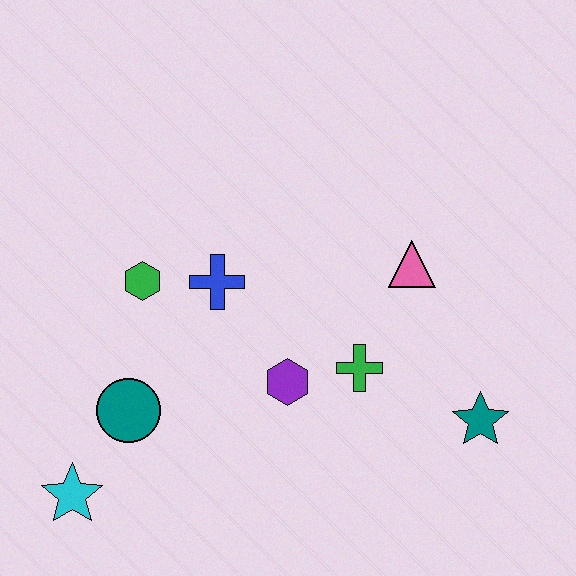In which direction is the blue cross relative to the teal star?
The blue cross is to the left of the teal star.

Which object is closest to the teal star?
The green cross is closest to the teal star.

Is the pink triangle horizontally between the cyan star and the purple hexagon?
No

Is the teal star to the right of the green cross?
Yes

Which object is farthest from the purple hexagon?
The cyan star is farthest from the purple hexagon.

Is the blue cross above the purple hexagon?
Yes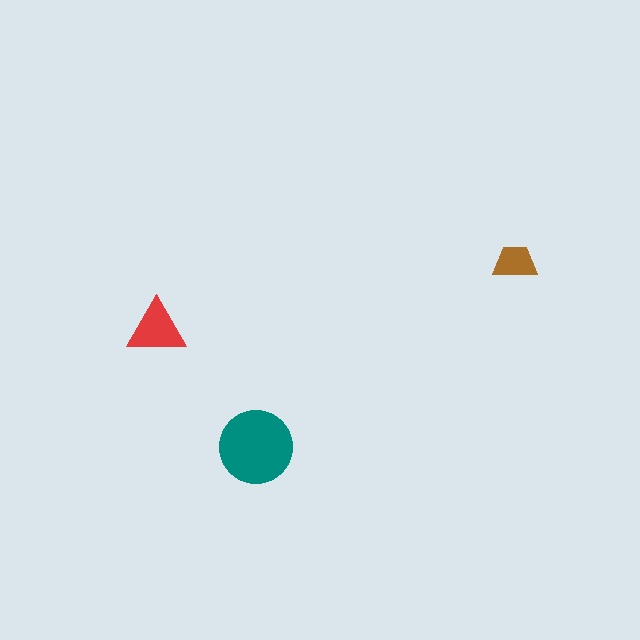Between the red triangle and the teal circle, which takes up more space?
The teal circle.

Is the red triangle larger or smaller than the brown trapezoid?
Larger.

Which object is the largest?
The teal circle.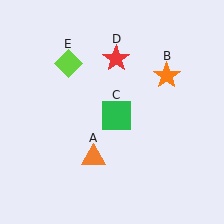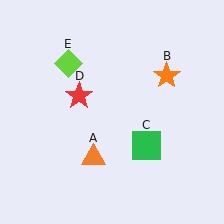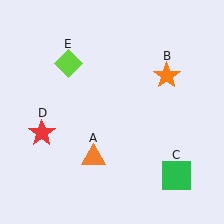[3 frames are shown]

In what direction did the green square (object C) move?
The green square (object C) moved down and to the right.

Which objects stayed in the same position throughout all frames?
Orange triangle (object A) and orange star (object B) and lime diamond (object E) remained stationary.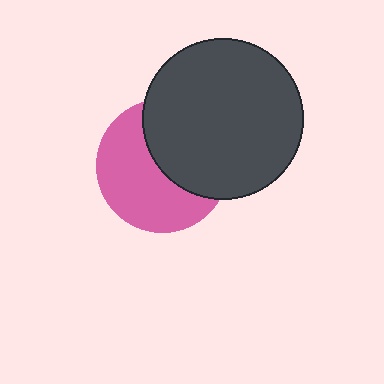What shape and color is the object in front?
The object in front is a dark gray circle.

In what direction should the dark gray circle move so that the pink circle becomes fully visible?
The dark gray circle should move toward the upper-right. That is the shortest direction to clear the overlap and leave the pink circle fully visible.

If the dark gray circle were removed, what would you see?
You would see the complete pink circle.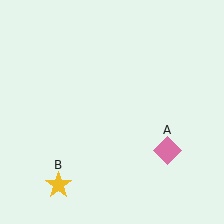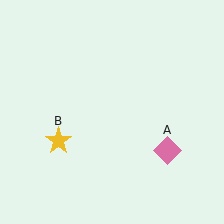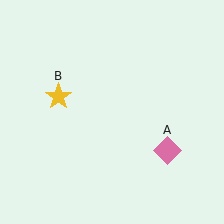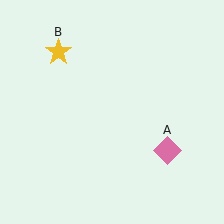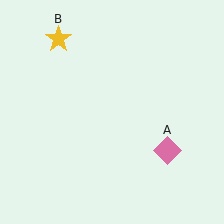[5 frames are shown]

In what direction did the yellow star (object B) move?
The yellow star (object B) moved up.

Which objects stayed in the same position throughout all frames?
Pink diamond (object A) remained stationary.